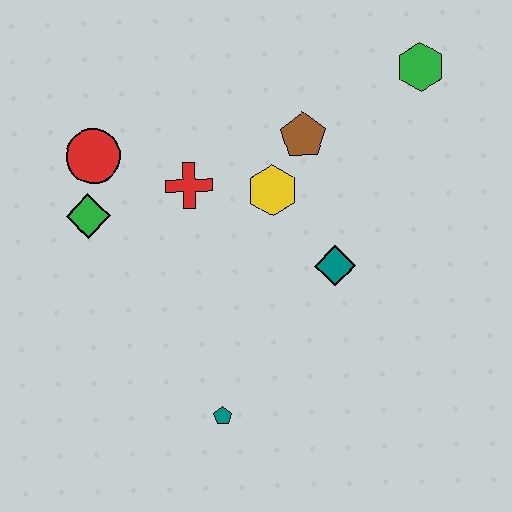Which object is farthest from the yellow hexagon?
The teal pentagon is farthest from the yellow hexagon.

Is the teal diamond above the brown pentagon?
No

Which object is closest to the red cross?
The yellow hexagon is closest to the red cross.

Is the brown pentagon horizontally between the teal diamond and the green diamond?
Yes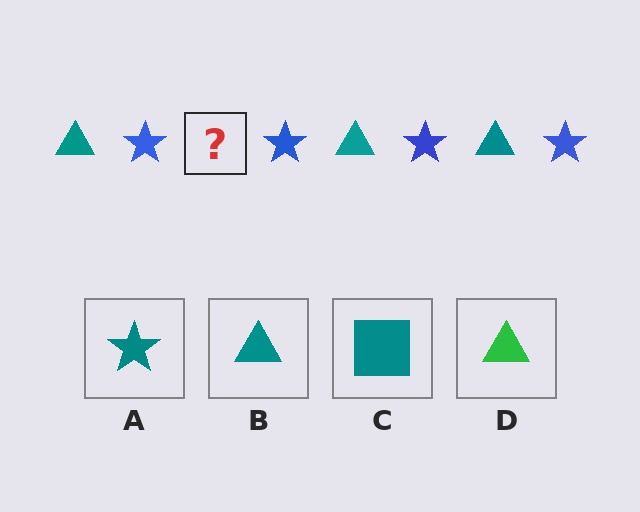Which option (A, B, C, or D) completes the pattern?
B.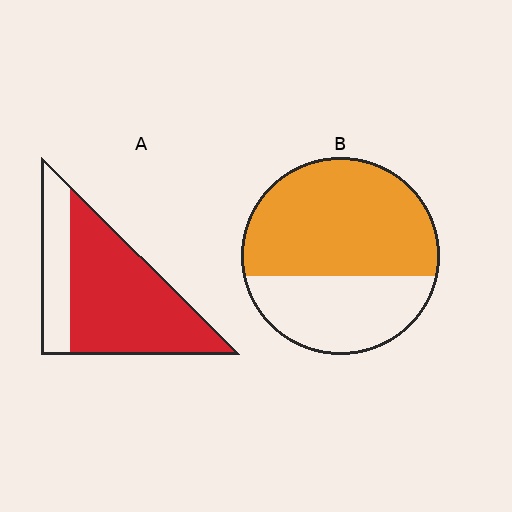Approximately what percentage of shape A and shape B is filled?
A is approximately 75% and B is approximately 65%.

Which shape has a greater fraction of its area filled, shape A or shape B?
Shape A.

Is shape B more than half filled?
Yes.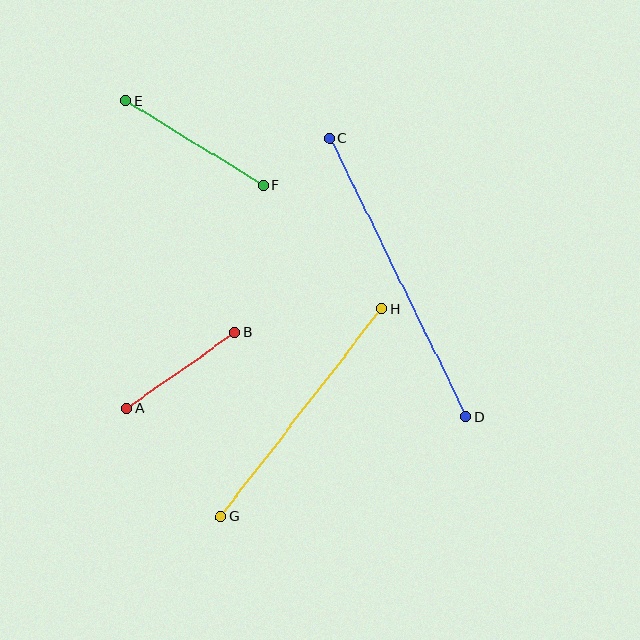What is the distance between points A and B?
The distance is approximately 131 pixels.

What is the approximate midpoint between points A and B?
The midpoint is at approximately (181, 370) pixels.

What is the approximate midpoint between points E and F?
The midpoint is at approximately (195, 143) pixels.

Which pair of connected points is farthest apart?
Points C and D are farthest apart.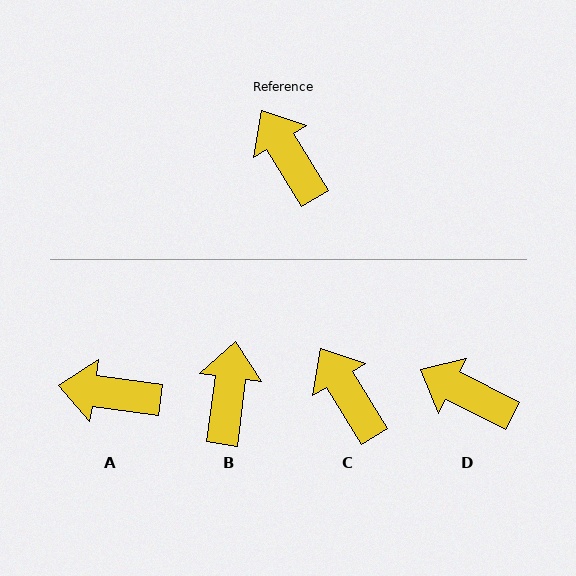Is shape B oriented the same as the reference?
No, it is off by about 39 degrees.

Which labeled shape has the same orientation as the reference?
C.